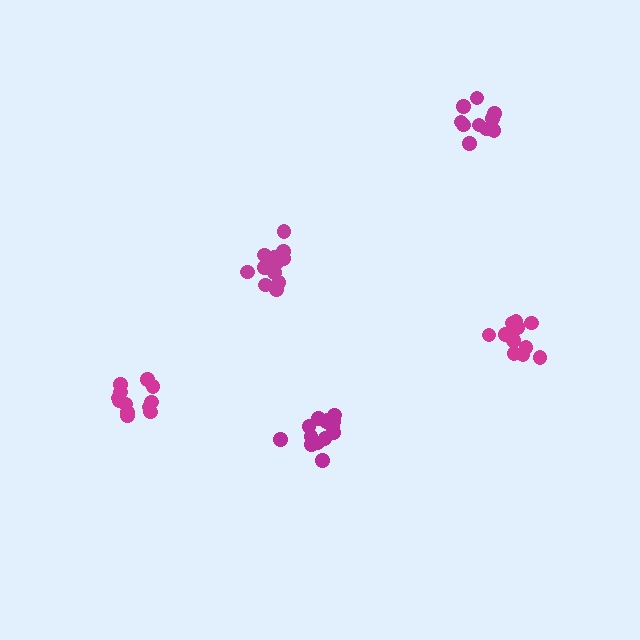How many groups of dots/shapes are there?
There are 5 groups.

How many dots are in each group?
Group 1: 12 dots, Group 2: 14 dots, Group 3: 14 dots, Group 4: 12 dots, Group 5: 12 dots (64 total).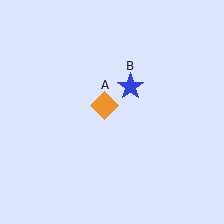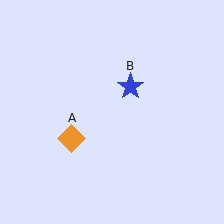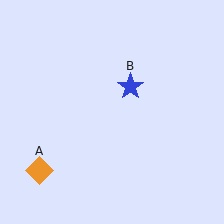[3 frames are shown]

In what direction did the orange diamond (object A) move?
The orange diamond (object A) moved down and to the left.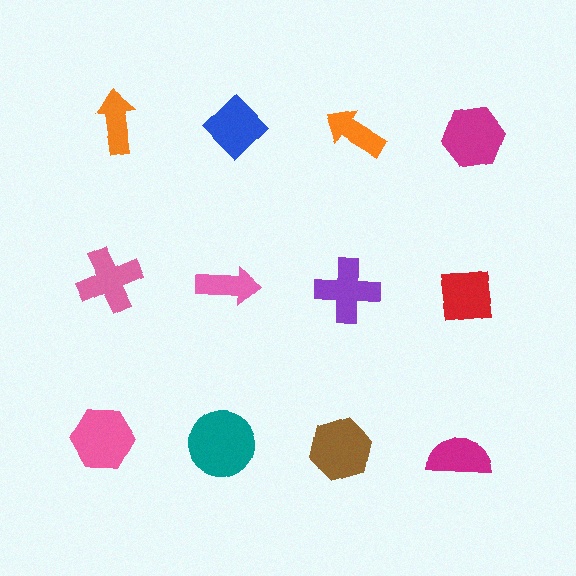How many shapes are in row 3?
4 shapes.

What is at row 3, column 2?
A teal circle.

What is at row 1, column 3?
An orange arrow.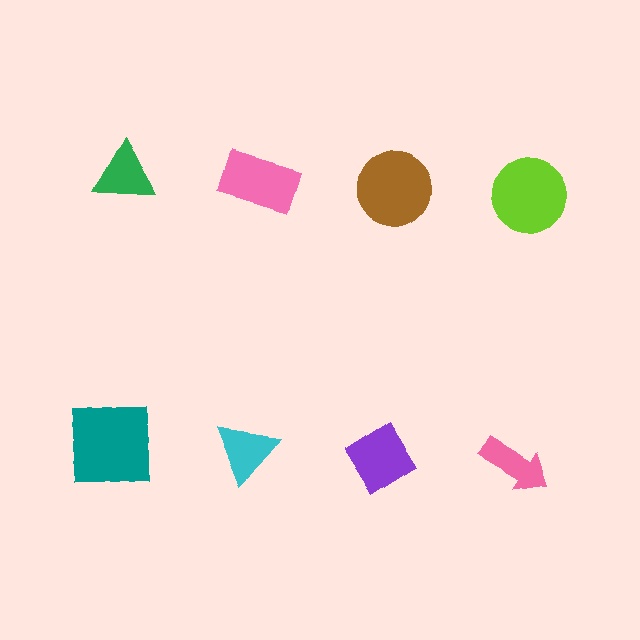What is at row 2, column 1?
A teal square.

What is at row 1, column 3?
A brown circle.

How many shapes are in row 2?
4 shapes.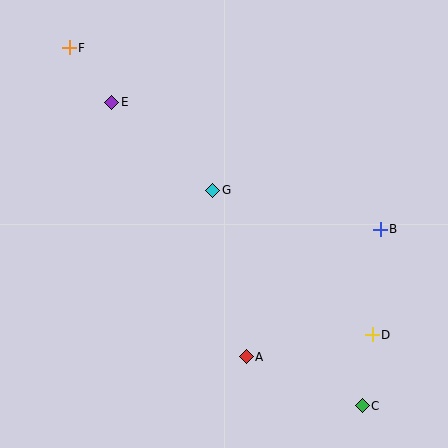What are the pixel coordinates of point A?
Point A is at (246, 357).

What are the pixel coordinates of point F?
Point F is at (69, 48).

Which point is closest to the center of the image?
Point G at (213, 190) is closest to the center.